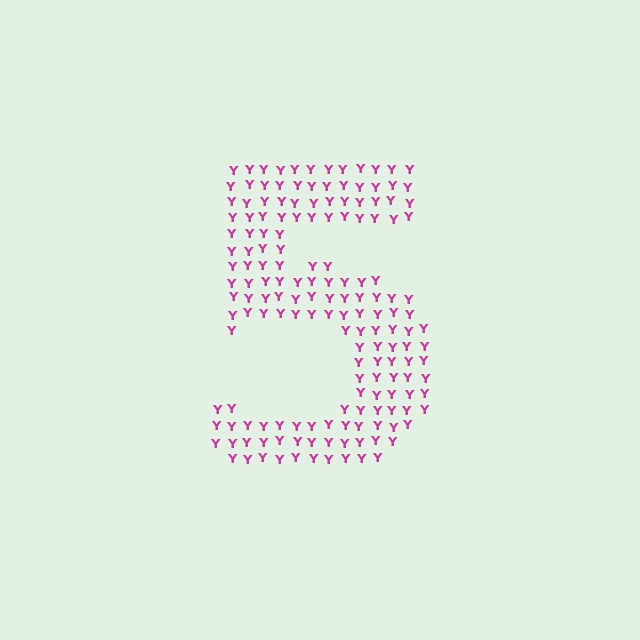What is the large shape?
The large shape is the digit 5.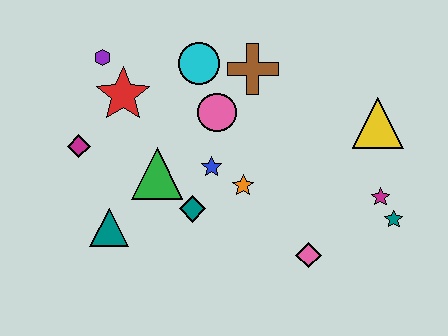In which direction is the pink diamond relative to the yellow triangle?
The pink diamond is below the yellow triangle.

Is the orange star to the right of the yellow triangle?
No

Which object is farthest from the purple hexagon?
The teal star is farthest from the purple hexagon.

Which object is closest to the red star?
The purple hexagon is closest to the red star.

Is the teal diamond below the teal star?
No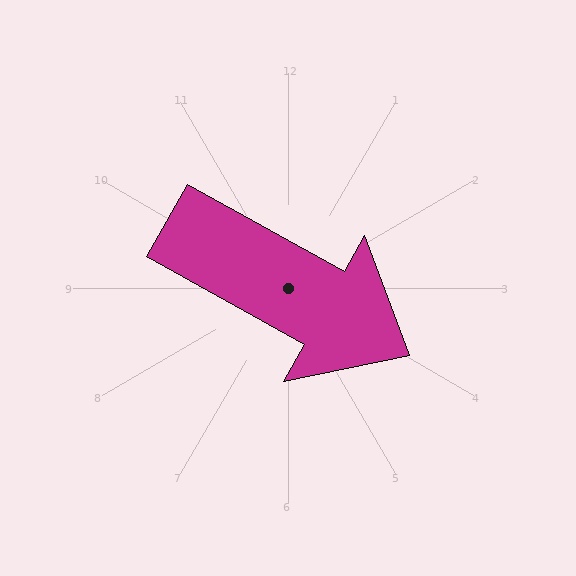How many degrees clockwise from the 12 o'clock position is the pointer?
Approximately 119 degrees.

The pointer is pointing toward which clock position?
Roughly 4 o'clock.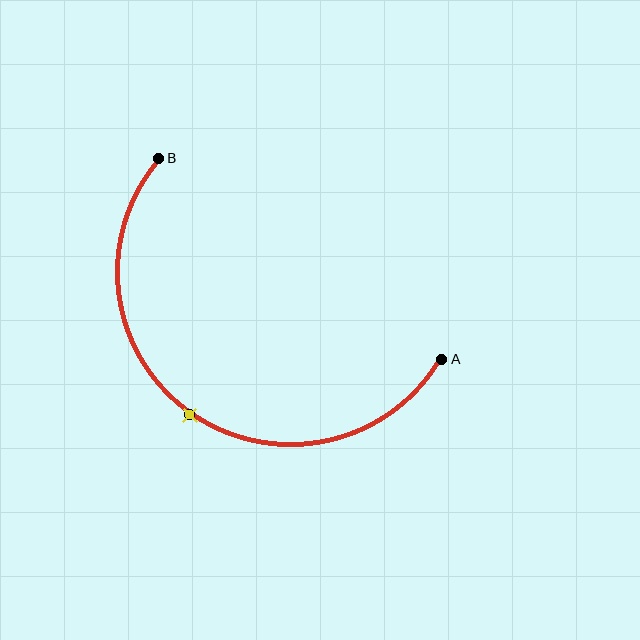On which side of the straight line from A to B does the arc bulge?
The arc bulges below and to the left of the straight line connecting A and B.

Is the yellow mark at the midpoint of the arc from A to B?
Yes. The yellow mark lies on the arc at equal arc-length from both A and B — it is the arc midpoint.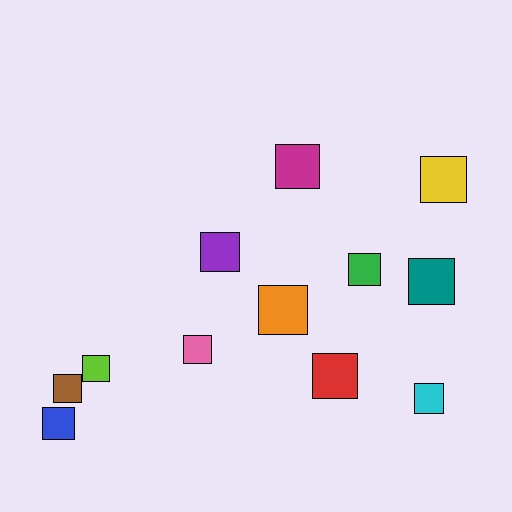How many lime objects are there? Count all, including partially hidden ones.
There is 1 lime object.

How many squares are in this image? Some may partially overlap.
There are 12 squares.